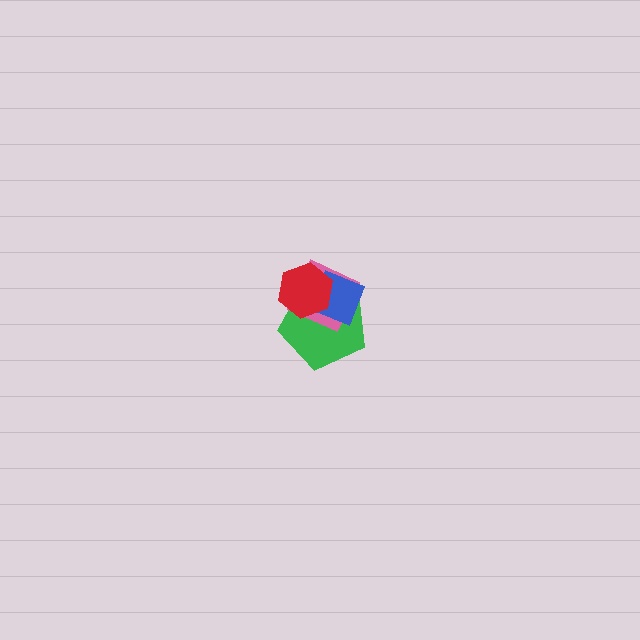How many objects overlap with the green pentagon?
3 objects overlap with the green pentagon.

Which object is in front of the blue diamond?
The red hexagon is in front of the blue diamond.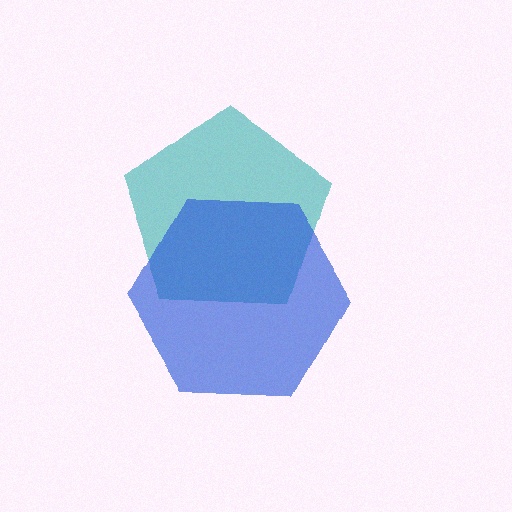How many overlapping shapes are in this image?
There are 2 overlapping shapes in the image.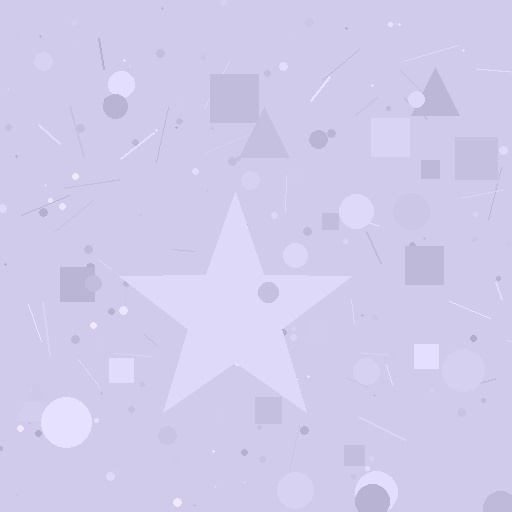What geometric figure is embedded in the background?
A star is embedded in the background.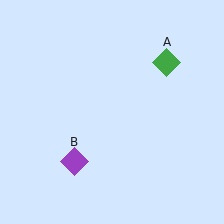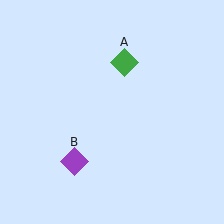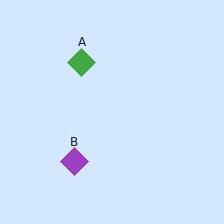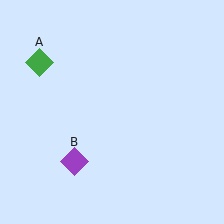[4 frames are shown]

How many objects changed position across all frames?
1 object changed position: green diamond (object A).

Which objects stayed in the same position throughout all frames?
Purple diamond (object B) remained stationary.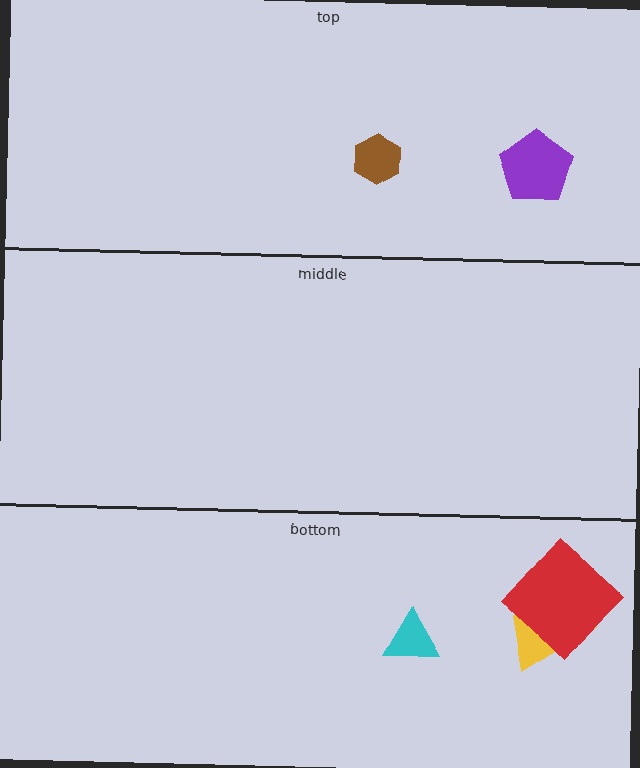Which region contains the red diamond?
The bottom region.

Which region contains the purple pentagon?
The top region.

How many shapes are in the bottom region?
3.